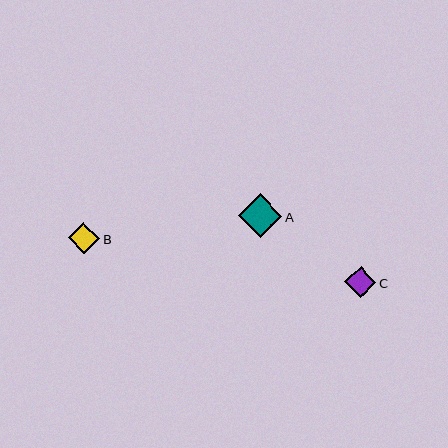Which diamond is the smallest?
Diamond C is the smallest with a size of approximately 31 pixels.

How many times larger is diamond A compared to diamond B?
Diamond A is approximately 1.4 times the size of diamond B.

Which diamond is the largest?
Diamond A is the largest with a size of approximately 43 pixels.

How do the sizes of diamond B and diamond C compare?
Diamond B and diamond C are approximately the same size.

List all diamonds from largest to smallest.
From largest to smallest: A, B, C.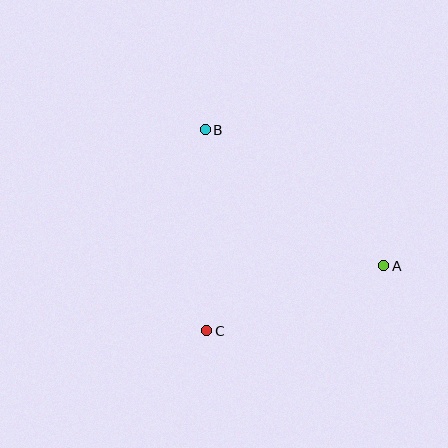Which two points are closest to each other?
Points A and C are closest to each other.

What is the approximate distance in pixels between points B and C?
The distance between B and C is approximately 201 pixels.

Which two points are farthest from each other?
Points A and B are farthest from each other.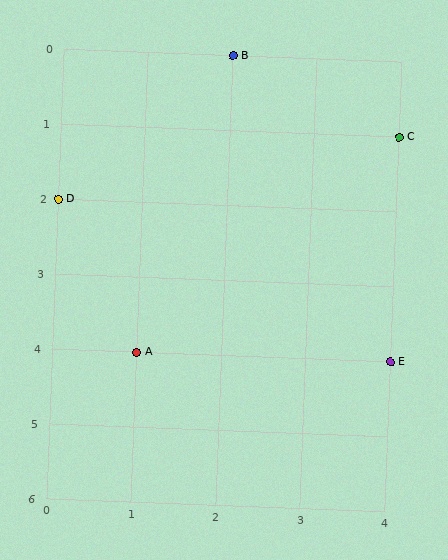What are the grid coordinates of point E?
Point E is at grid coordinates (4, 4).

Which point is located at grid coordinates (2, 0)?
Point B is at (2, 0).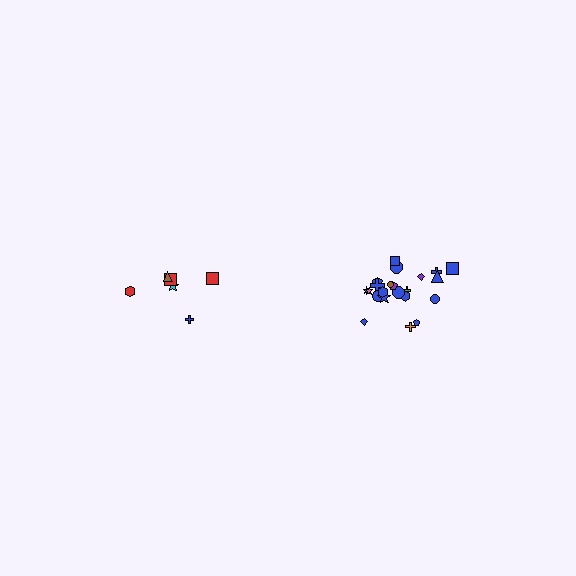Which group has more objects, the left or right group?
The right group.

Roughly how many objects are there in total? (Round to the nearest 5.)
Roughly 30 objects in total.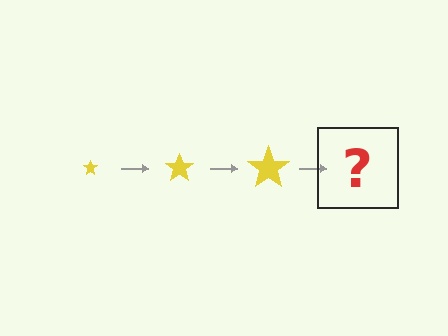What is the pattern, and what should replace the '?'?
The pattern is that the star gets progressively larger each step. The '?' should be a yellow star, larger than the previous one.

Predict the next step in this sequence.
The next step is a yellow star, larger than the previous one.